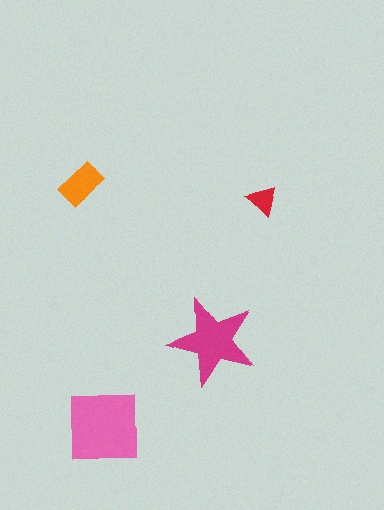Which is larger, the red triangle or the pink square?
The pink square.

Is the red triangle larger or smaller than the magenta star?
Smaller.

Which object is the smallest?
The red triangle.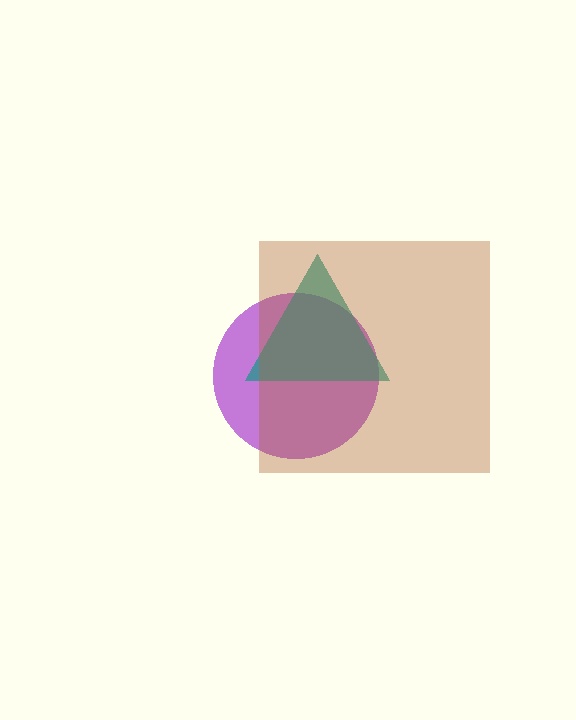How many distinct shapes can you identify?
There are 3 distinct shapes: a purple circle, a teal triangle, a brown square.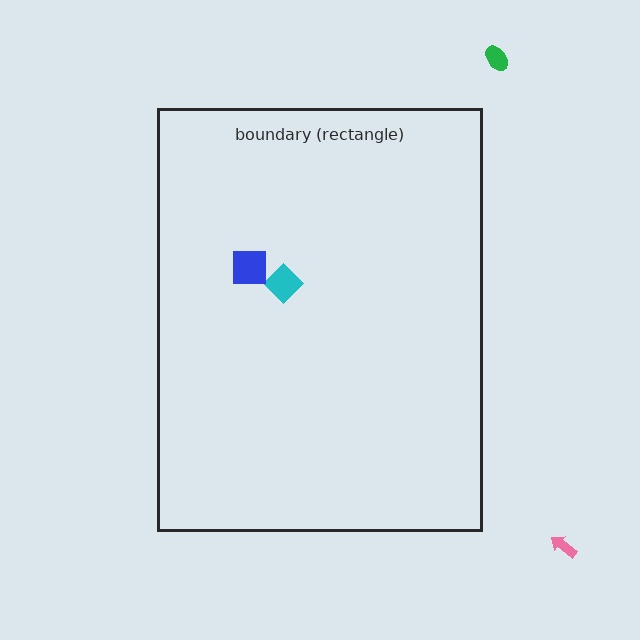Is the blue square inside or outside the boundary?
Inside.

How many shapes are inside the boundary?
2 inside, 2 outside.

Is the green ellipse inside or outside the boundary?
Outside.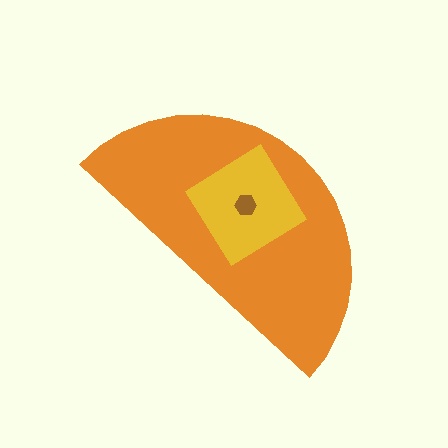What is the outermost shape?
The orange semicircle.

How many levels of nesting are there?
3.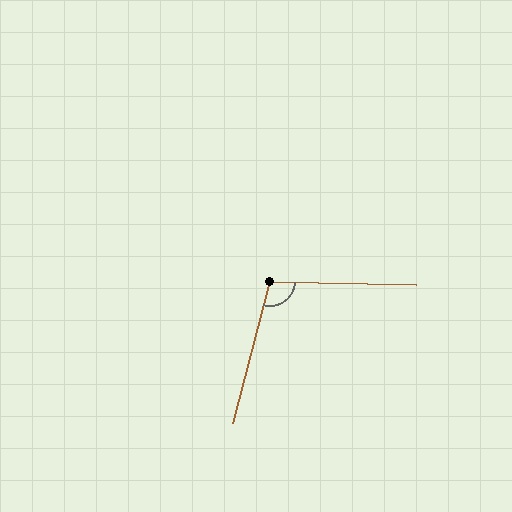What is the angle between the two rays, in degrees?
Approximately 104 degrees.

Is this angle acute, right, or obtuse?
It is obtuse.